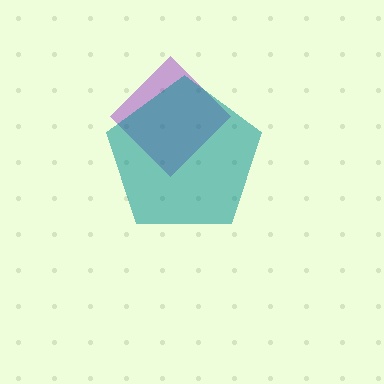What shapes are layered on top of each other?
The layered shapes are: a purple diamond, a teal pentagon.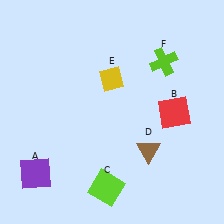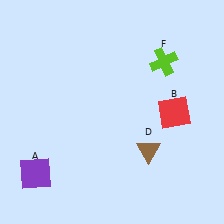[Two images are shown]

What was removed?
The yellow diamond (E), the lime square (C) were removed in Image 2.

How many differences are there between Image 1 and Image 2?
There are 2 differences between the two images.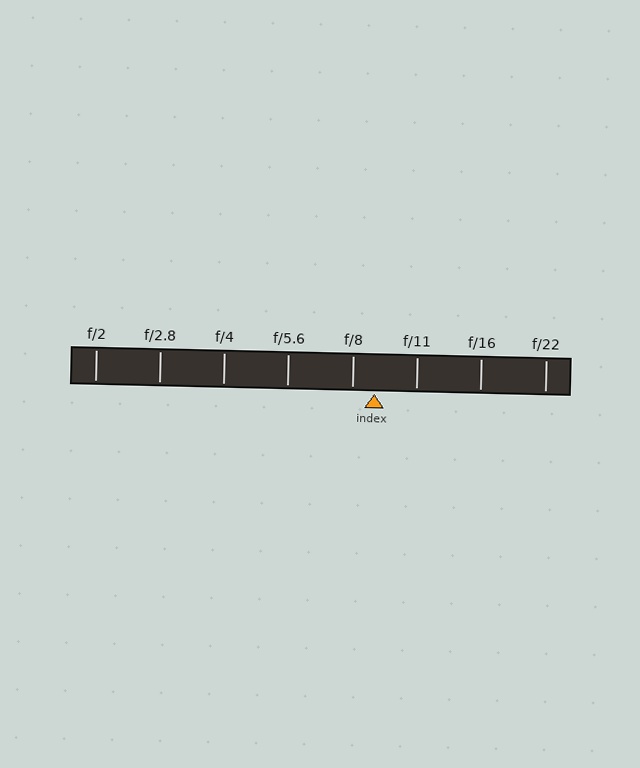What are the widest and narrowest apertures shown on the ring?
The widest aperture shown is f/2 and the narrowest is f/22.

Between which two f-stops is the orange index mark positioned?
The index mark is between f/8 and f/11.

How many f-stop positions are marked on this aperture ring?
There are 8 f-stop positions marked.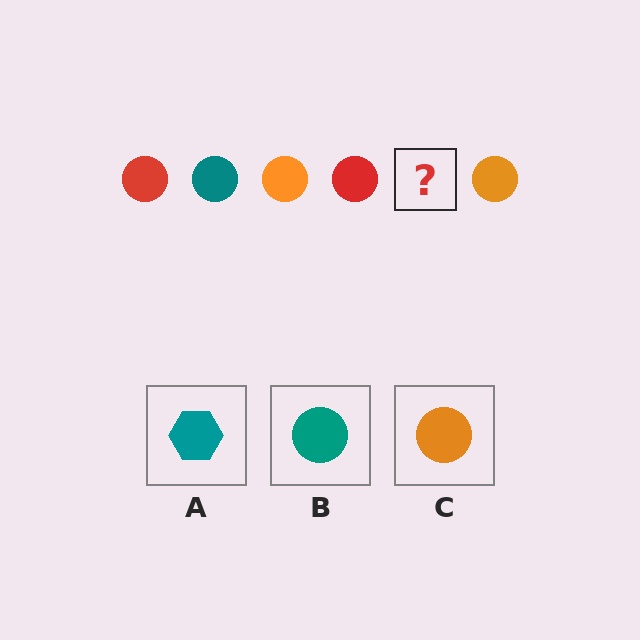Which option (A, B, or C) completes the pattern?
B.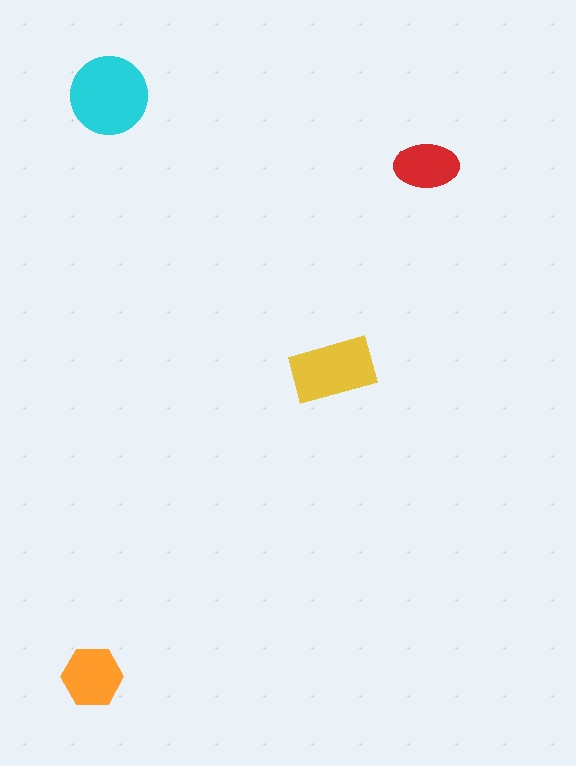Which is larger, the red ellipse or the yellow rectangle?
The yellow rectangle.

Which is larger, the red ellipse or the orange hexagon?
The orange hexagon.